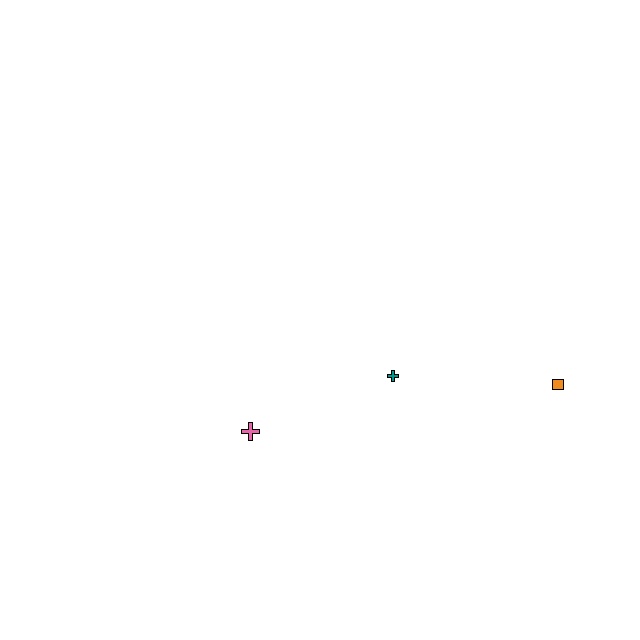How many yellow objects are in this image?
There are no yellow objects.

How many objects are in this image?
There are 3 objects.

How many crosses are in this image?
There are 2 crosses.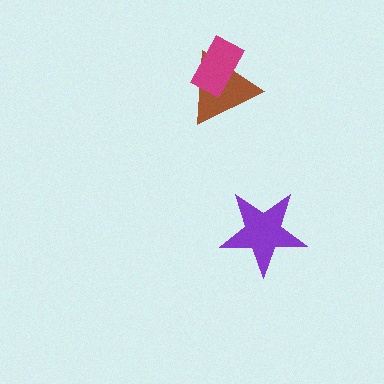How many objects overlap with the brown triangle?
1 object overlaps with the brown triangle.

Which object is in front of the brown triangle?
The magenta rectangle is in front of the brown triangle.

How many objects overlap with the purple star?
0 objects overlap with the purple star.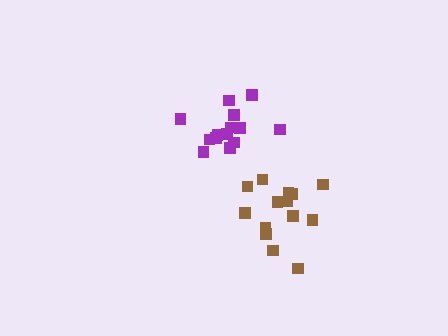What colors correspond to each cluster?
The clusters are colored: brown, purple.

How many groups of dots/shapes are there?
There are 2 groups.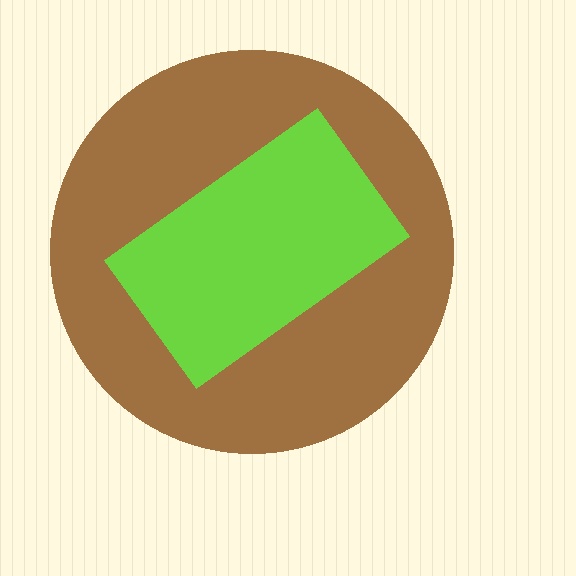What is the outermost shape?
The brown circle.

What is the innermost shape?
The lime rectangle.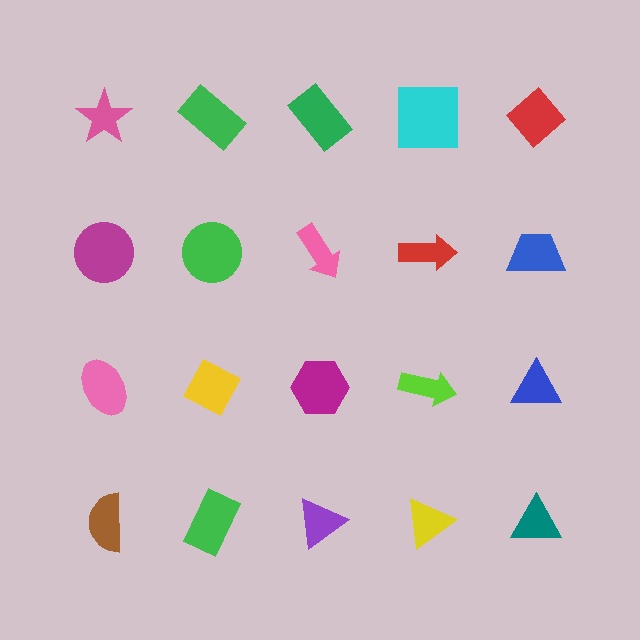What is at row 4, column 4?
A yellow triangle.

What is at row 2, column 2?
A green circle.